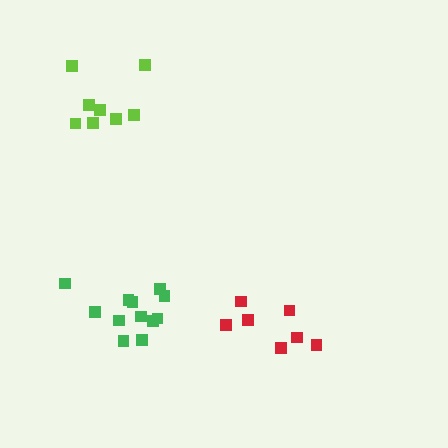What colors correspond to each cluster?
The clusters are colored: green, red, lime.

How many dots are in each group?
Group 1: 12 dots, Group 2: 7 dots, Group 3: 8 dots (27 total).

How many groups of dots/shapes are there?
There are 3 groups.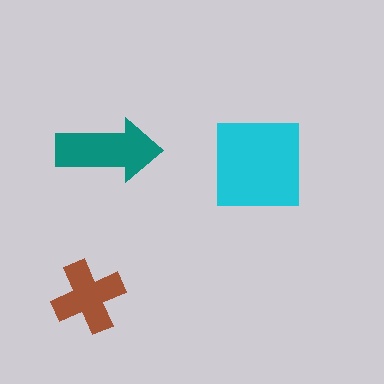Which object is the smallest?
The brown cross.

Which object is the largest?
The cyan square.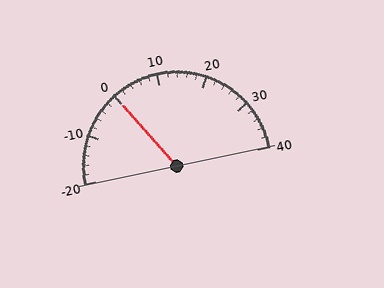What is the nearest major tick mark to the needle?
The nearest major tick mark is 0.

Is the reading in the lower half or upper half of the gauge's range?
The reading is in the lower half of the range (-20 to 40).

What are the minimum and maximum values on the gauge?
The gauge ranges from -20 to 40.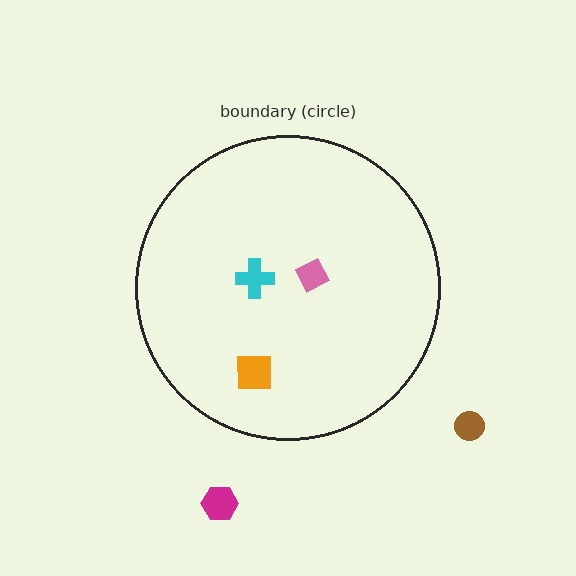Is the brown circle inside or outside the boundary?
Outside.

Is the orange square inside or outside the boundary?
Inside.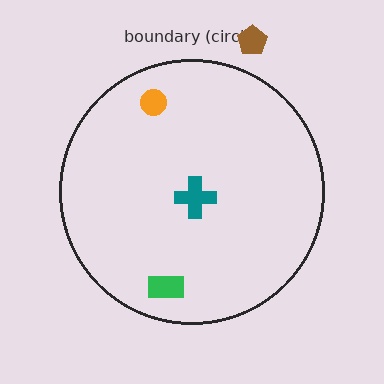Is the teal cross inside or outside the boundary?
Inside.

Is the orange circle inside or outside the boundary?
Inside.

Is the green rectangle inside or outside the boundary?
Inside.